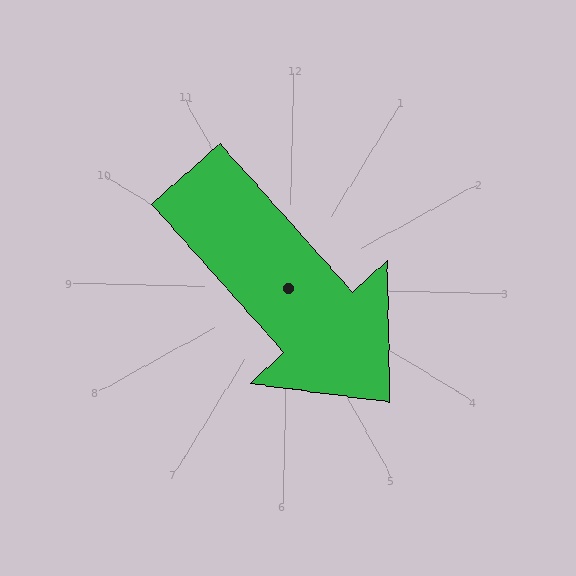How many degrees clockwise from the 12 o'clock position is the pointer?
Approximately 137 degrees.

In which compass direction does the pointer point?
Southeast.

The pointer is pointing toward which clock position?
Roughly 5 o'clock.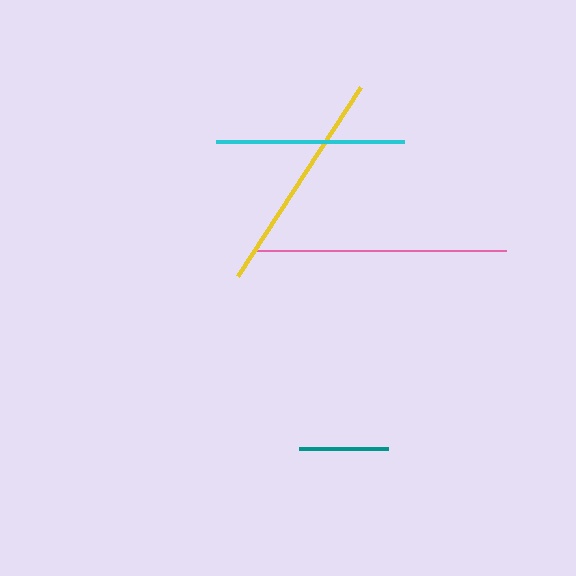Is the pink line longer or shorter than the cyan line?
The pink line is longer than the cyan line.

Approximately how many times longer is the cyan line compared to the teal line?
The cyan line is approximately 2.1 times the length of the teal line.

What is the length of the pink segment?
The pink segment is approximately 254 pixels long.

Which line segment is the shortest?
The teal line is the shortest at approximately 89 pixels.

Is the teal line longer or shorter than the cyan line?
The cyan line is longer than the teal line.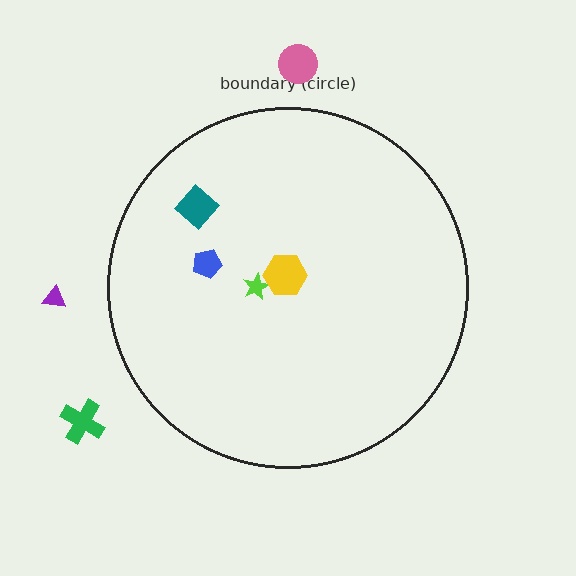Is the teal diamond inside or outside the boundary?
Inside.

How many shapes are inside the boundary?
4 inside, 3 outside.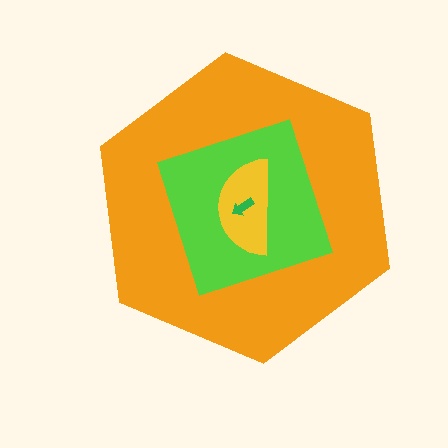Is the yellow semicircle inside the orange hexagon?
Yes.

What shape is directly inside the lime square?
The yellow semicircle.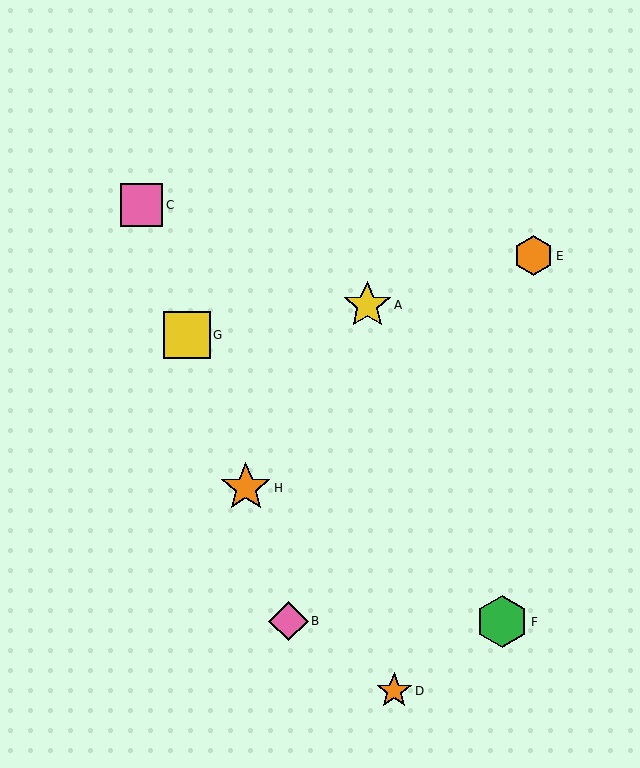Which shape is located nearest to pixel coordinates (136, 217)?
The pink square (labeled C) at (142, 205) is nearest to that location.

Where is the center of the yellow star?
The center of the yellow star is at (367, 305).